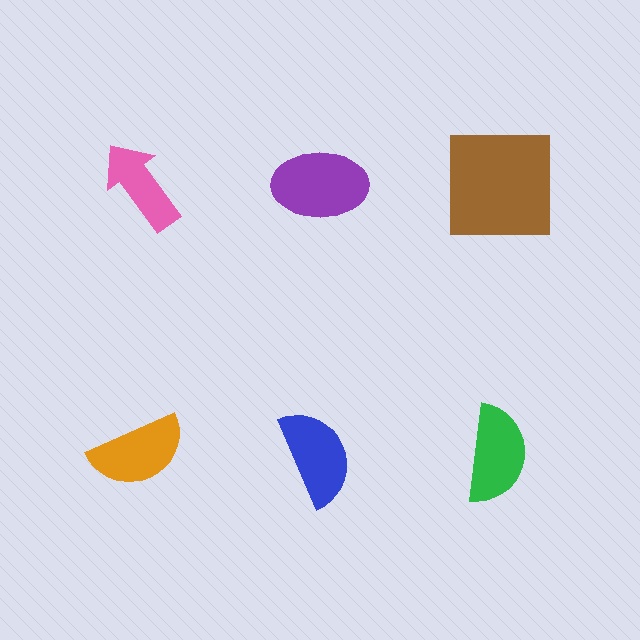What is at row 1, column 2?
A purple ellipse.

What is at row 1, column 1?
A pink arrow.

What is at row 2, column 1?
An orange semicircle.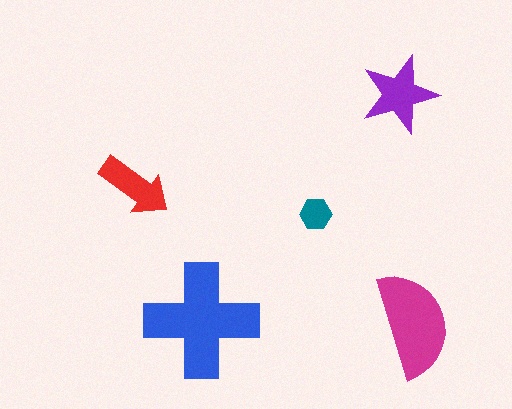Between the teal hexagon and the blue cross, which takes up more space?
The blue cross.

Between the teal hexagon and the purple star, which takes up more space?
The purple star.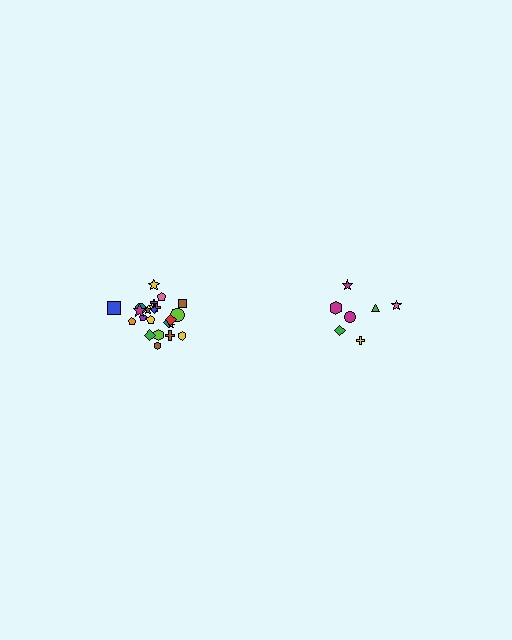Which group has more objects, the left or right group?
The left group.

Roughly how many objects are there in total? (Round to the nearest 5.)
Roughly 30 objects in total.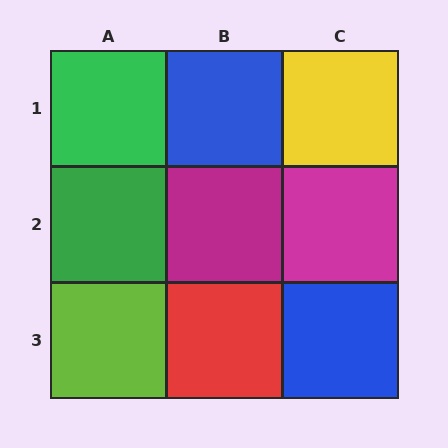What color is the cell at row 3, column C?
Blue.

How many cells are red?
1 cell is red.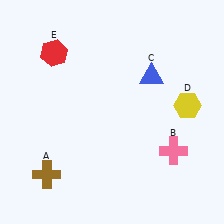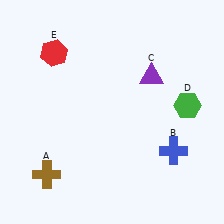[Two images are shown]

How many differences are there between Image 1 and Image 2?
There are 3 differences between the two images.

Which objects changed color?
B changed from pink to blue. C changed from blue to purple. D changed from yellow to green.